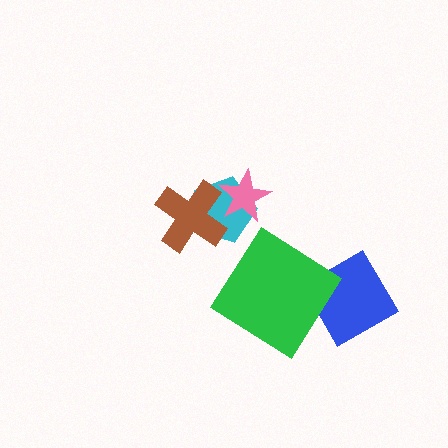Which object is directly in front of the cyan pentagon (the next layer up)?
The brown cross is directly in front of the cyan pentagon.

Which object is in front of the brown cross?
The pink star is in front of the brown cross.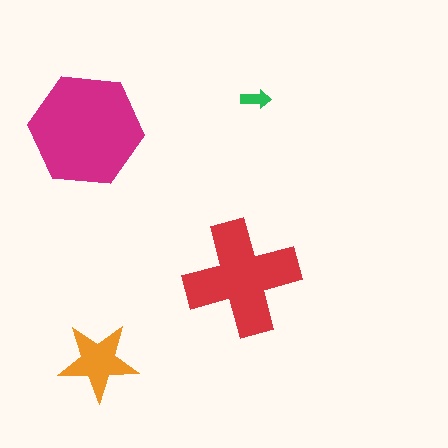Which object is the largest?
The magenta hexagon.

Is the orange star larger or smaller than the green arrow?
Larger.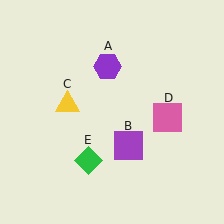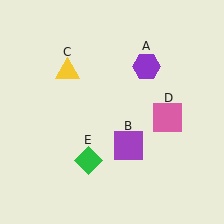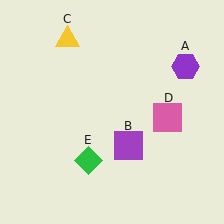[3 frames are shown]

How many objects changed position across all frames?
2 objects changed position: purple hexagon (object A), yellow triangle (object C).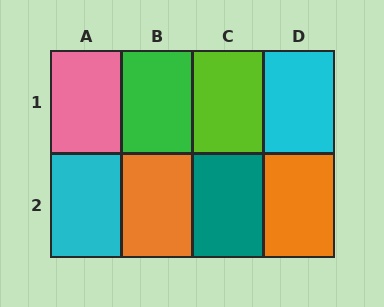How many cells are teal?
1 cell is teal.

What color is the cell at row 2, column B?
Orange.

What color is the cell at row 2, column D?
Orange.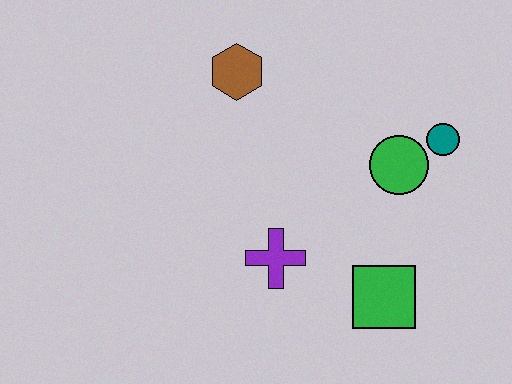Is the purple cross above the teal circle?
No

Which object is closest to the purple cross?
The green square is closest to the purple cross.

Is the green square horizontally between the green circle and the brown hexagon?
Yes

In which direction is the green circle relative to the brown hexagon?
The green circle is to the right of the brown hexagon.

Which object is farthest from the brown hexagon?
The green square is farthest from the brown hexagon.